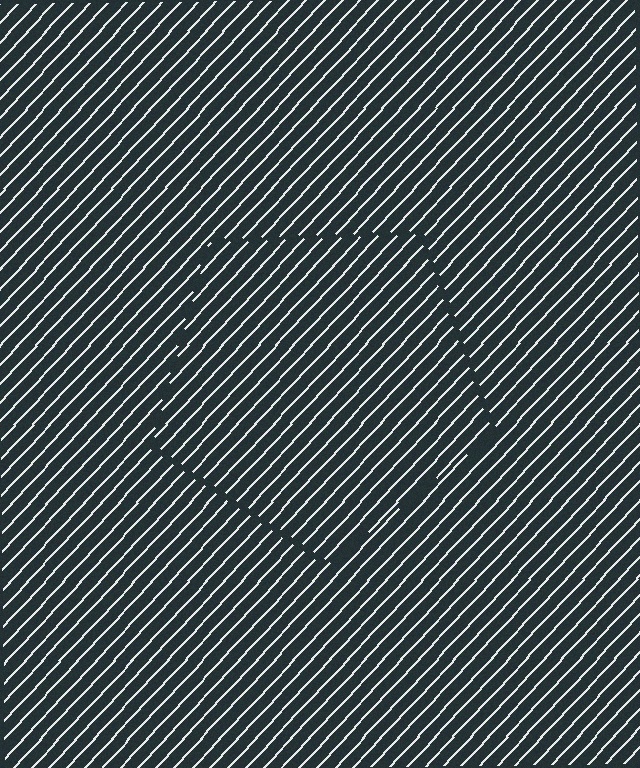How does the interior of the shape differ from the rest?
The interior of the shape contains the same grating, shifted by half a period — the contour is defined by the phase discontinuity where line-ends from the inner and outer gratings abut.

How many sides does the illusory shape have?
5 sides — the line-ends trace a pentagon.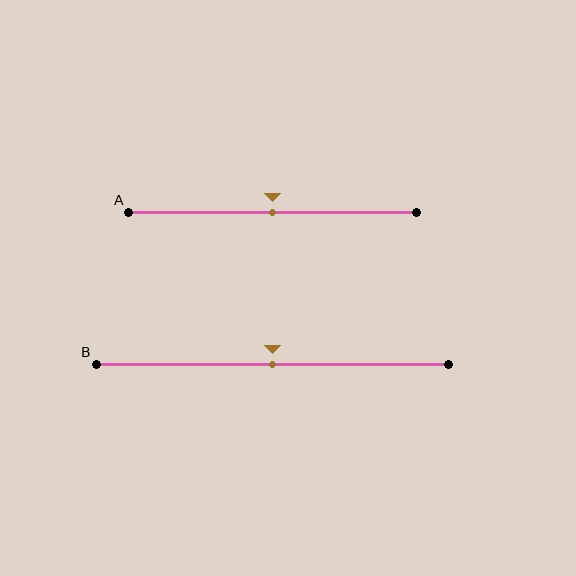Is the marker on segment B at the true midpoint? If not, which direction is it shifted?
Yes, the marker on segment B is at the true midpoint.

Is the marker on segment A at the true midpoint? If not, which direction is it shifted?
Yes, the marker on segment A is at the true midpoint.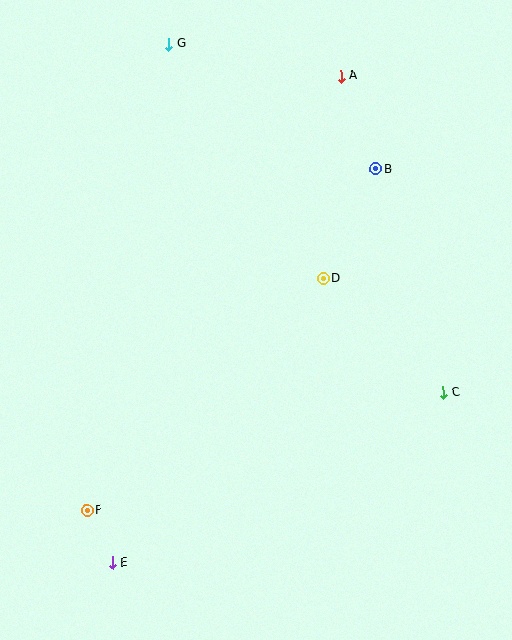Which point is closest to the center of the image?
Point D at (324, 279) is closest to the center.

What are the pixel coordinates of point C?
Point C is at (443, 393).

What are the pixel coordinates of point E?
Point E is at (113, 563).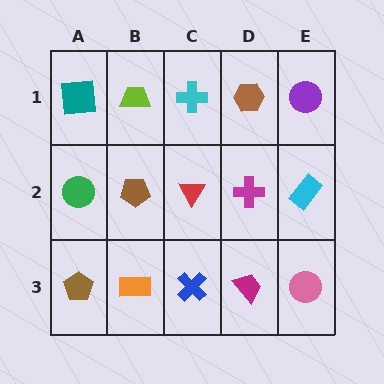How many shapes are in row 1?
5 shapes.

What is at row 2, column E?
A cyan rectangle.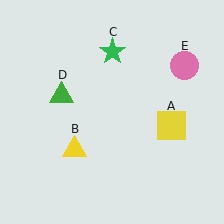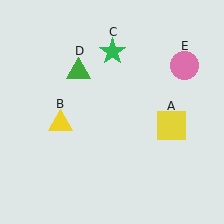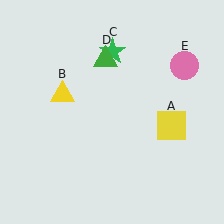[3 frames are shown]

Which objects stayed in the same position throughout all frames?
Yellow square (object A) and green star (object C) and pink circle (object E) remained stationary.